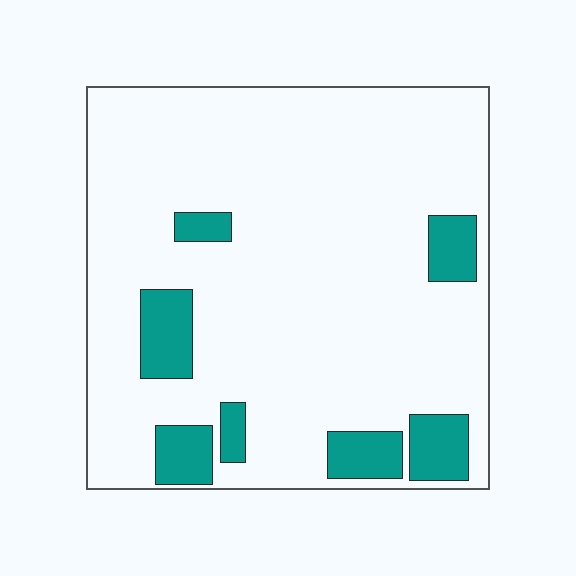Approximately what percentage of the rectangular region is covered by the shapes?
Approximately 15%.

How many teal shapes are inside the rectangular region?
7.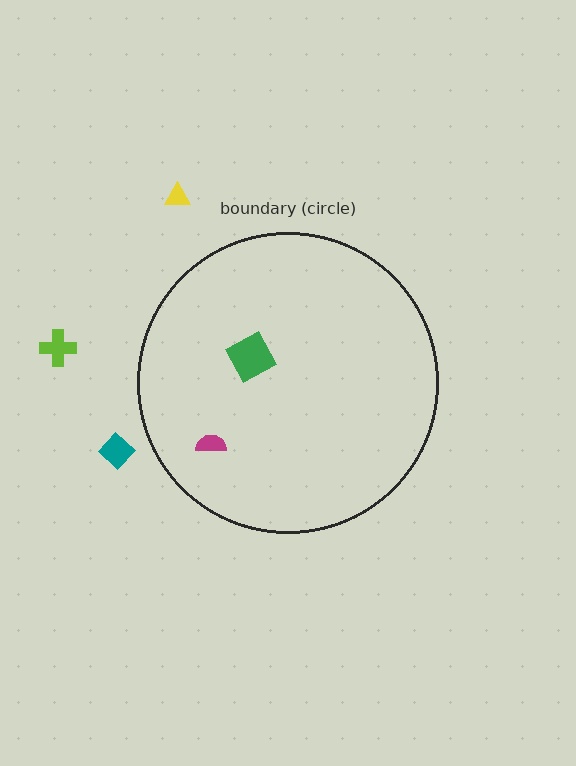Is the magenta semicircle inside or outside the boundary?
Inside.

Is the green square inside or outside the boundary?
Inside.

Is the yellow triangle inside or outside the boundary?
Outside.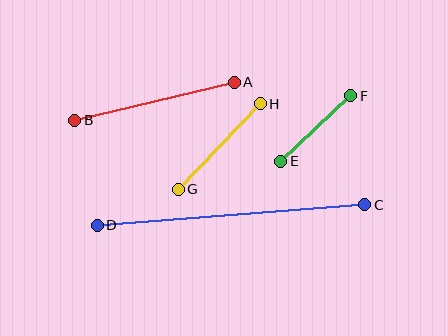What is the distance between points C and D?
The distance is approximately 268 pixels.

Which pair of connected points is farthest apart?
Points C and D are farthest apart.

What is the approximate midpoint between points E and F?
The midpoint is at approximately (316, 128) pixels.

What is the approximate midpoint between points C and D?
The midpoint is at approximately (231, 215) pixels.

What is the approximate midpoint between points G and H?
The midpoint is at approximately (219, 146) pixels.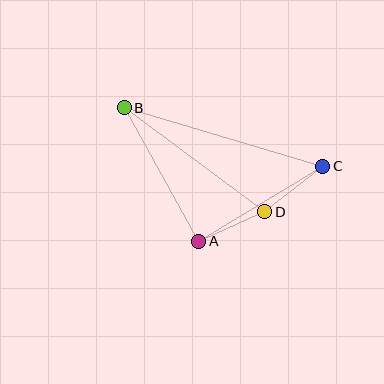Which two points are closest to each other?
Points A and D are closest to each other.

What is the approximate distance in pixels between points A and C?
The distance between A and C is approximately 145 pixels.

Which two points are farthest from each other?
Points B and C are farthest from each other.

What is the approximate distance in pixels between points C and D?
The distance between C and D is approximately 74 pixels.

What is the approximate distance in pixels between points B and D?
The distance between B and D is approximately 175 pixels.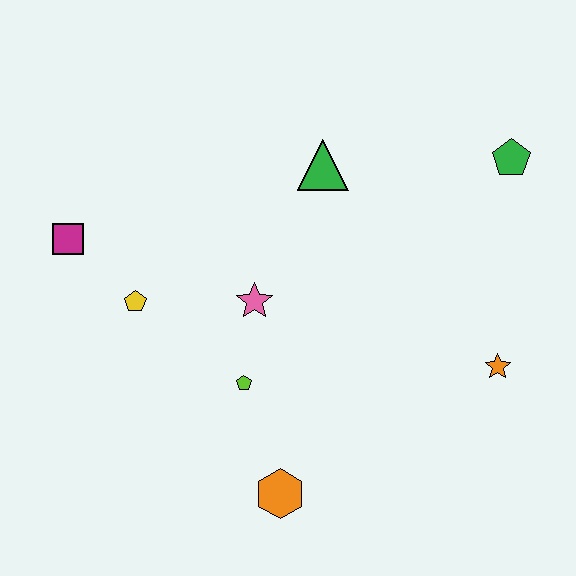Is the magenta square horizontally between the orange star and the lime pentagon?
No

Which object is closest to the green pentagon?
The green triangle is closest to the green pentagon.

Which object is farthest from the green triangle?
The orange hexagon is farthest from the green triangle.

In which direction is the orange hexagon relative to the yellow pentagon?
The orange hexagon is below the yellow pentagon.